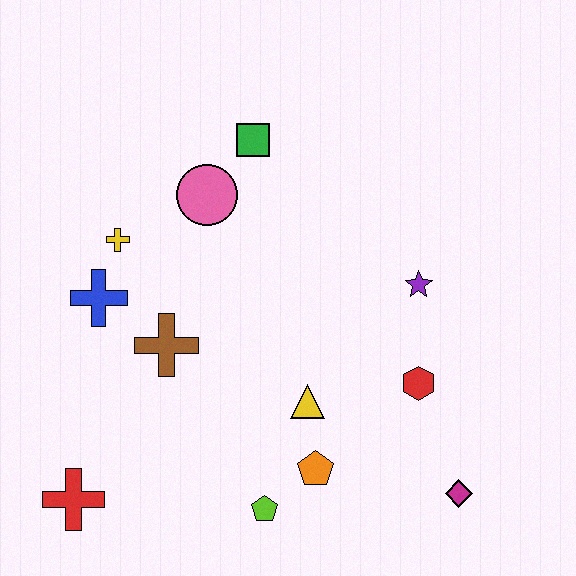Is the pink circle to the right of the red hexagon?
No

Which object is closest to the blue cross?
The yellow cross is closest to the blue cross.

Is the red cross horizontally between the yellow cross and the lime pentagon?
No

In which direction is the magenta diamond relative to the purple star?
The magenta diamond is below the purple star.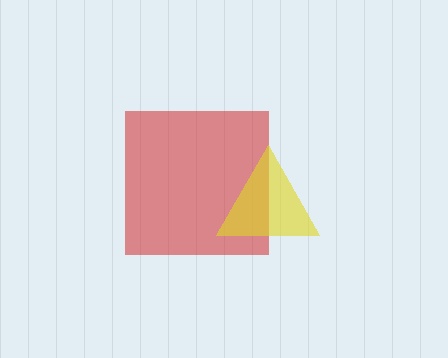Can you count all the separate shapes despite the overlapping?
Yes, there are 2 separate shapes.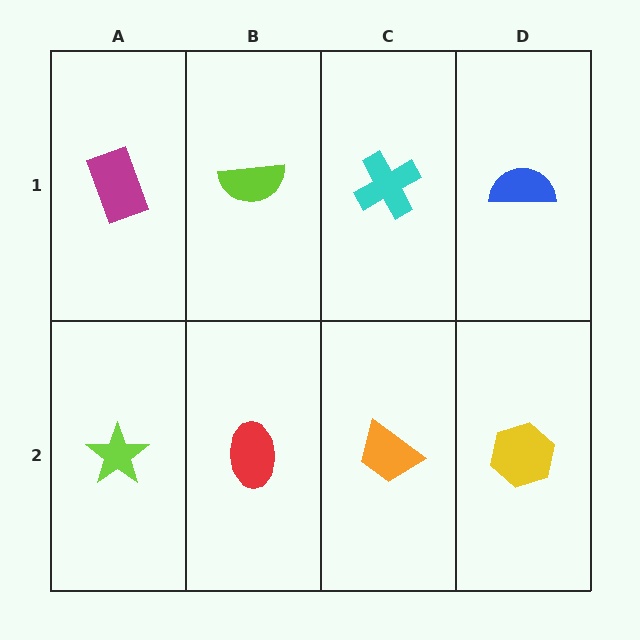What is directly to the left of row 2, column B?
A lime star.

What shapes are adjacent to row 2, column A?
A magenta rectangle (row 1, column A), a red ellipse (row 2, column B).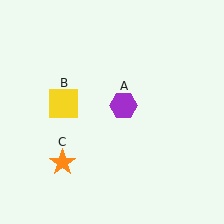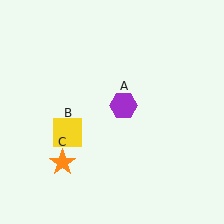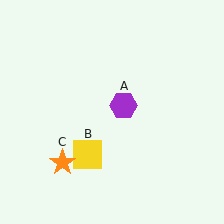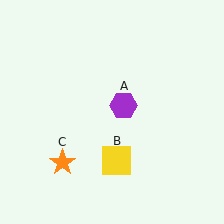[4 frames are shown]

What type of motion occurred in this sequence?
The yellow square (object B) rotated counterclockwise around the center of the scene.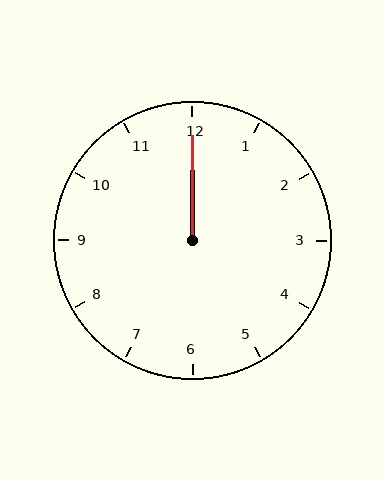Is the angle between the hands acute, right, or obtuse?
It is acute.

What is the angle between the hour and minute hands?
Approximately 0 degrees.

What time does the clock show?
12:00.